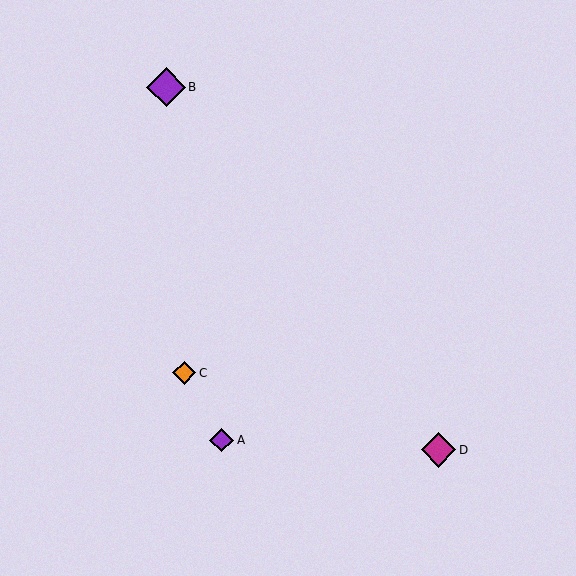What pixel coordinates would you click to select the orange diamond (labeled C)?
Click at (184, 373) to select the orange diamond C.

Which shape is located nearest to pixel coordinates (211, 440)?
The purple diamond (labeled A) at (222, 440) is nearest to that location.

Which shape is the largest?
The purple diamond (labeled B) is the largest.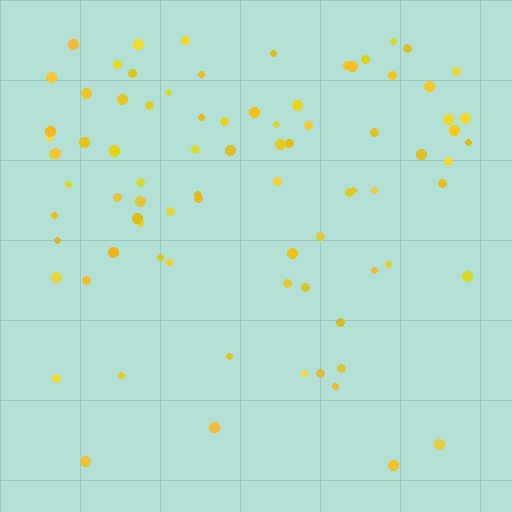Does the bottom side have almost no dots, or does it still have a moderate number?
Still a moderate number, just noticeably fewer than the top.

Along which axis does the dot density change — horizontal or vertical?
Vertical.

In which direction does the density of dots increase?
From bottom to top, with the top side densest.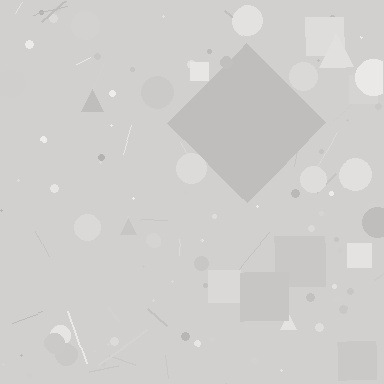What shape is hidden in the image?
A diamond is hidden in the image.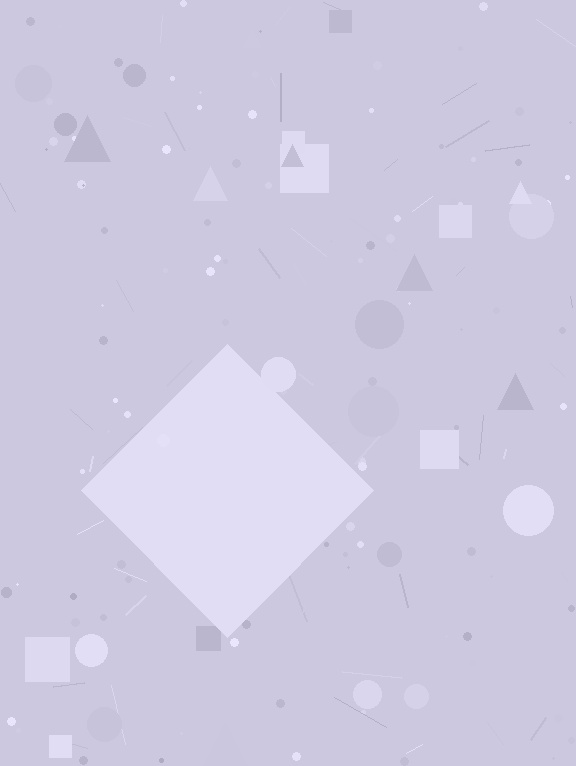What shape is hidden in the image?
A diamond is hidden in the image.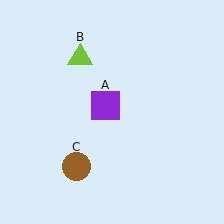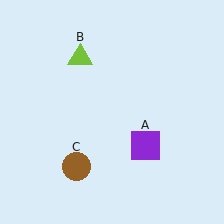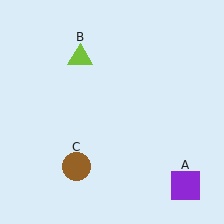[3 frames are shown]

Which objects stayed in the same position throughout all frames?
Lime triangle (object B) and brown circle (object C) remained stationary.